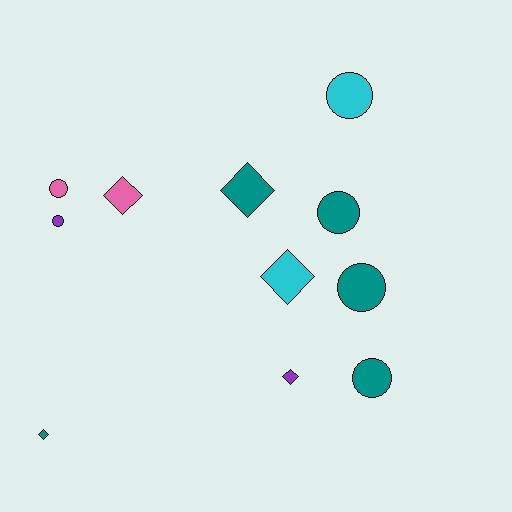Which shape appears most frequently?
Circle, with 6 objects.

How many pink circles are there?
There is 1 pink circle.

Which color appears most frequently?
Teal, with 5 objects.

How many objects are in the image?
There are 11 objects.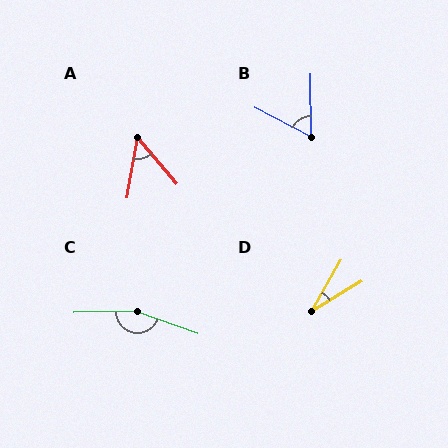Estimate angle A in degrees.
Approximately 50 degrees.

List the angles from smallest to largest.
D (29°), A (50°), B (62°), C (159°).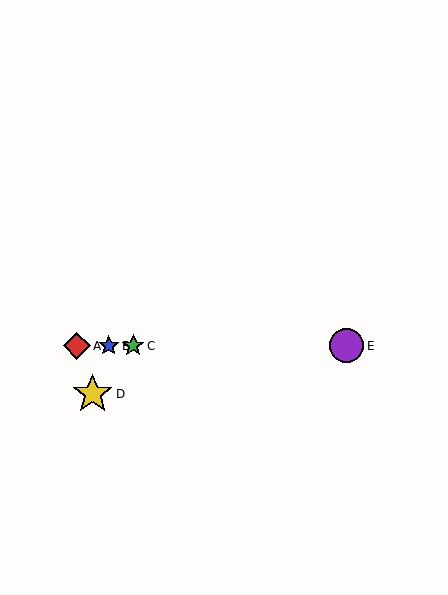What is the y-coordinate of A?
Object A is at y≈346.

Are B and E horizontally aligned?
Yes, both are at y≈346.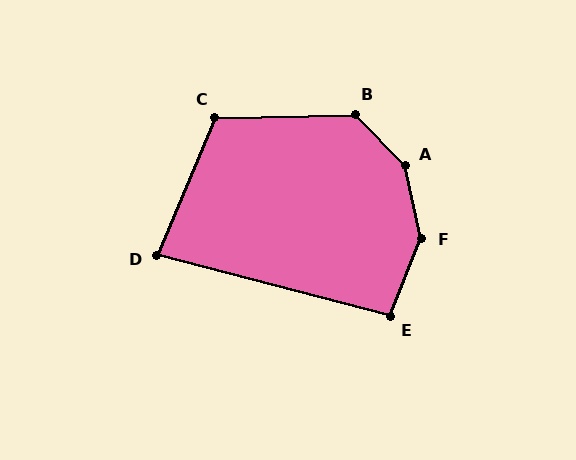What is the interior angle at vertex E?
Approximately 97 degrees (obtuse).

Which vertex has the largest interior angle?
A, at approximately 148 degrees.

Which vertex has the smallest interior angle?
D, at approximately 82 degrees.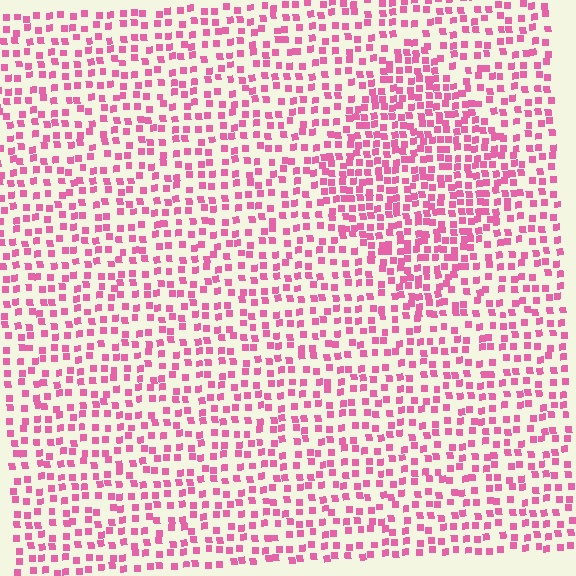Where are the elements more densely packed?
The elements are more densely packed inside the diamond boundary.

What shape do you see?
I see a diamond.